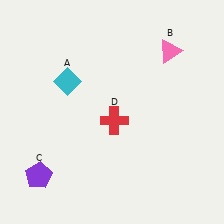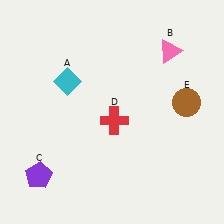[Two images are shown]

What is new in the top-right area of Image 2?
A brown circle (E) was added in the top-right area of Image 2.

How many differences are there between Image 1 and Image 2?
There is 1 difference between the two images.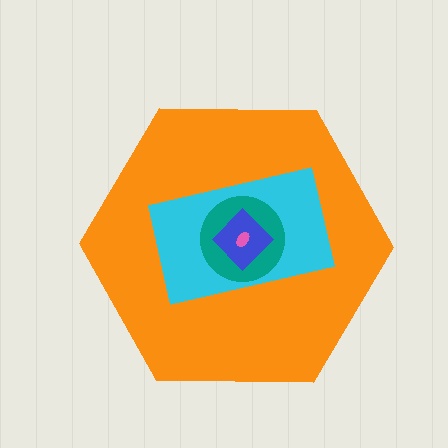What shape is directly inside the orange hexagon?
The cyan rectangle.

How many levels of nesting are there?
5.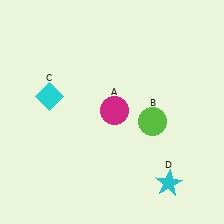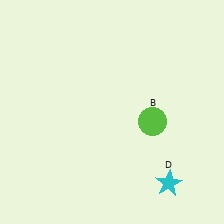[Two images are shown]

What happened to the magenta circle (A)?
The magenta circle (A) was removed in Image 2. It was in the top-right area of Image 1.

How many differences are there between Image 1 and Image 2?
There are 2 differences between the two images.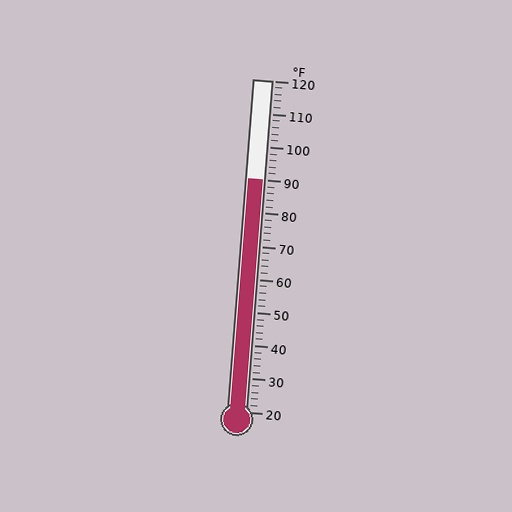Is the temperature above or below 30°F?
The temperature is above 30°F.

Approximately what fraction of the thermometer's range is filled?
The thermometer is filled to approximately 70% of its range.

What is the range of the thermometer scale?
The thermometer scale ranges from 20°F to 120°F.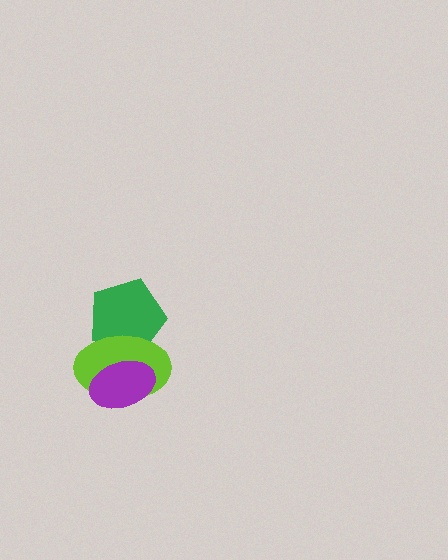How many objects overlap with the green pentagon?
2 objects overlap with the green pentagon.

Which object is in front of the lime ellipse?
The purple ellipse is in front of the lime ellipse.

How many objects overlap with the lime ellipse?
2 objects overlap with the lime ellipse.